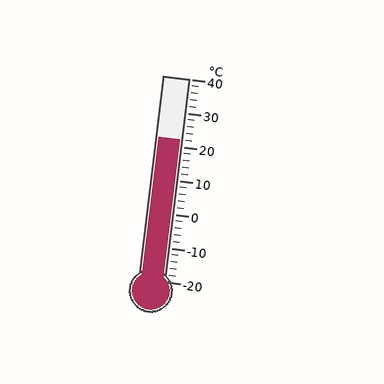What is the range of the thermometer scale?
The thermometer scale ranges from -20°C to 40°C.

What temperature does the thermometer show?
The thermometer shows approximately 22°C.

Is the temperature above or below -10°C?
The temperature is above -10°C.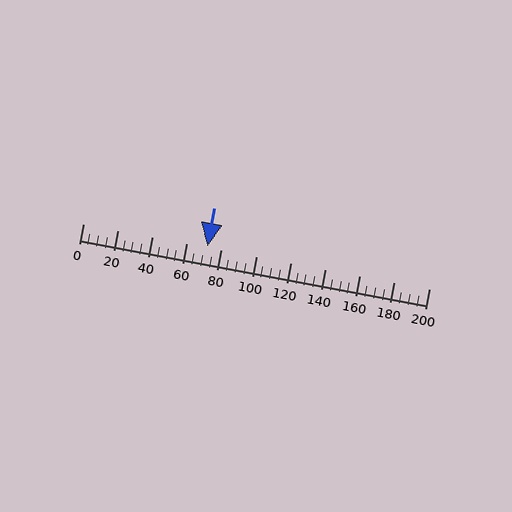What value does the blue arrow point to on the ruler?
The blue arrow points to approximately 72.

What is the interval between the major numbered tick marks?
The major tick marks are spaced 20 units apart.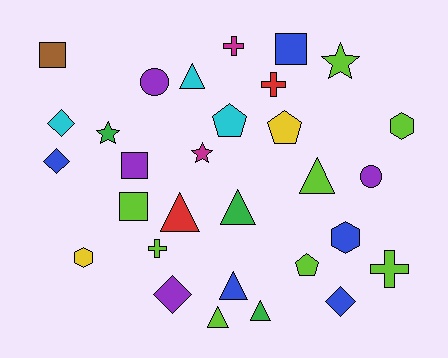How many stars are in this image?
There are 3 stars.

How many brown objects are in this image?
There is 1 brown object.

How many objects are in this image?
There are 30 objects.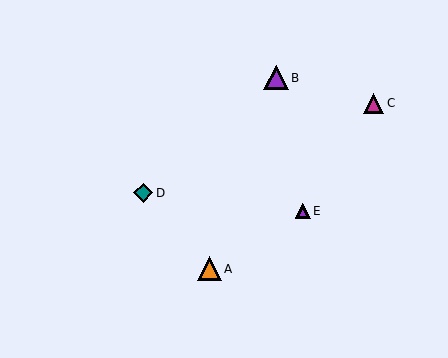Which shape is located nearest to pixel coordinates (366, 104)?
The magenta triangle (labeled C) at (374, 103) is nearest to that location.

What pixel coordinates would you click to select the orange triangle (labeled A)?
Click at (210, 269) to select the orange triangle A.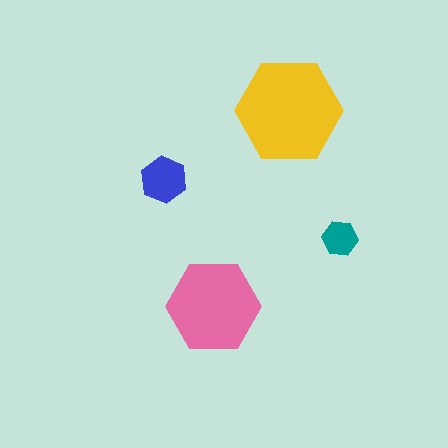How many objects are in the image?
There are 4 objects in the image.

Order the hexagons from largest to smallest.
the yellow one, the pink one, the blue one, the teal one.